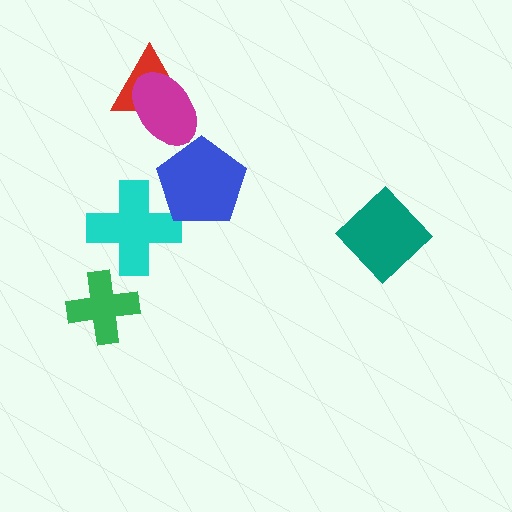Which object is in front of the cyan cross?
The blue pentagon is in front of the cyan cross.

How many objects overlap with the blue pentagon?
1 object overlaps with the blue pentagon.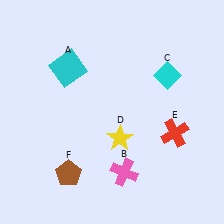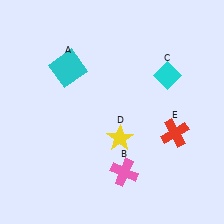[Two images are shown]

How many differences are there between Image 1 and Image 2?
There is 1 difference between the two images.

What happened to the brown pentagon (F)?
The brown pentagon (F) was removed in Image 2. It was in the bottom-left area of Image 1.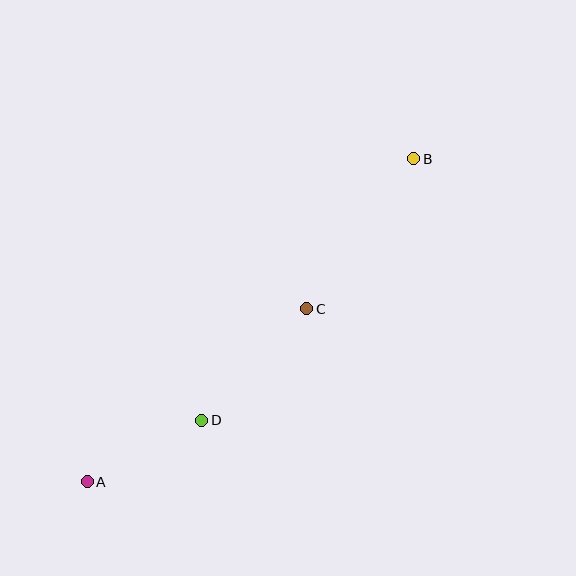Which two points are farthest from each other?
Points A and B are farthest from each other.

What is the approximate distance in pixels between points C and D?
The distance between C and D is approximately 154 pixels.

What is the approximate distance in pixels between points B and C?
The distance between B and C is approximately 184 pixels.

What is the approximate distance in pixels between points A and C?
The distance between A and C is approximately 280 pixels.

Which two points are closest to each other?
Points A and D are closest to each other.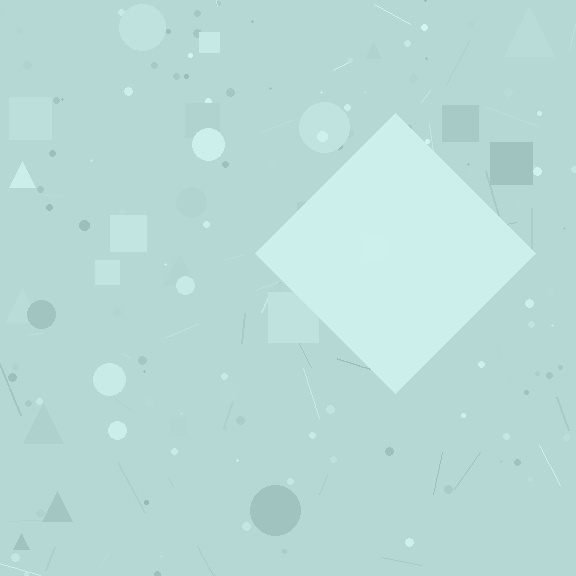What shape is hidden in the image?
A diamond is hidden in the image.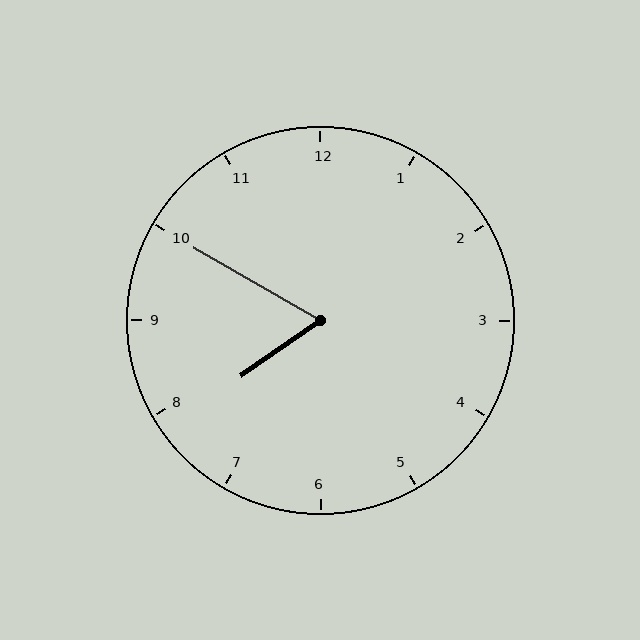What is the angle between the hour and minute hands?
Approximately 65 degrees.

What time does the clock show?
7:50.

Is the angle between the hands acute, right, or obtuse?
It is acute.